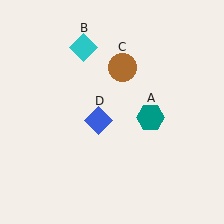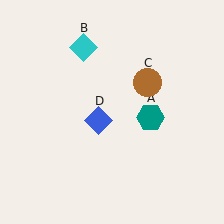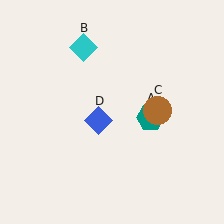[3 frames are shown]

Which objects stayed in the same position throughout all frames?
Teal hexagon (object A) and cyan diamond (object B) and blue diamond (object D) remained stationary.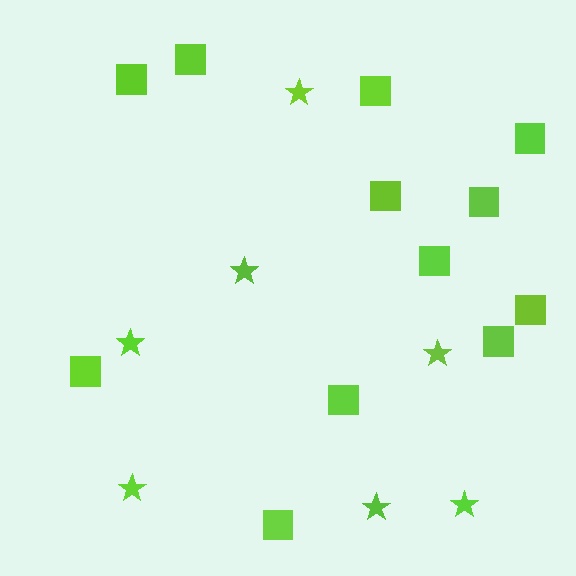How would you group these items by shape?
There are 2 groups: one group of stars (7) and one group of squares (12).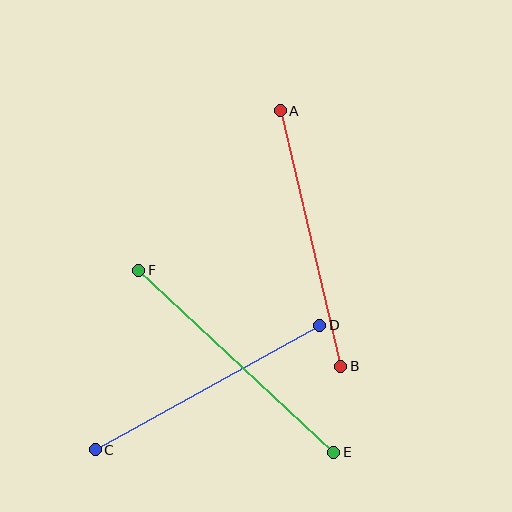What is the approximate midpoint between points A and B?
The midpoint is at approximately (311, 239) pixels.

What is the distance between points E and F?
The distance is approximately 267 pixels.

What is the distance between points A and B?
The distance is approximately 262 pixels.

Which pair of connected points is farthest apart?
Points E and F are farthest apart.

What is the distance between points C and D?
The distance is approximately 257 pixels.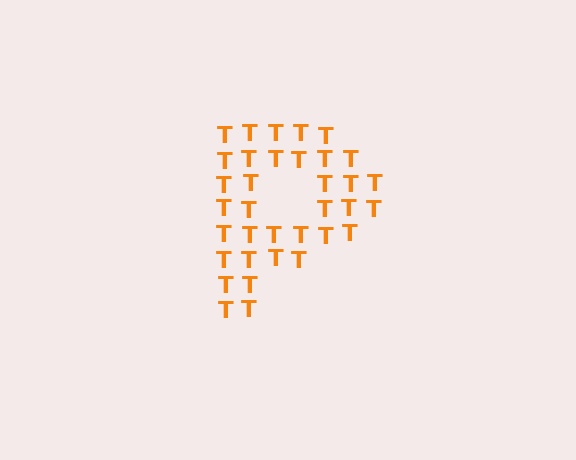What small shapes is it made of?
It is made of small letter T's.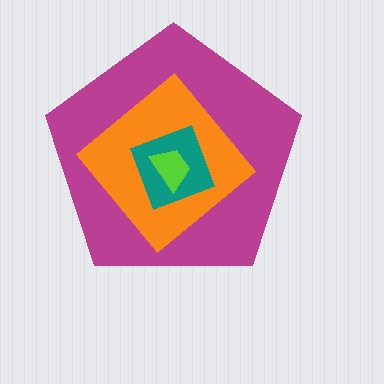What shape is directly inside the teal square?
The lime trapezoid.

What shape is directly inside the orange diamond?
The teal square.